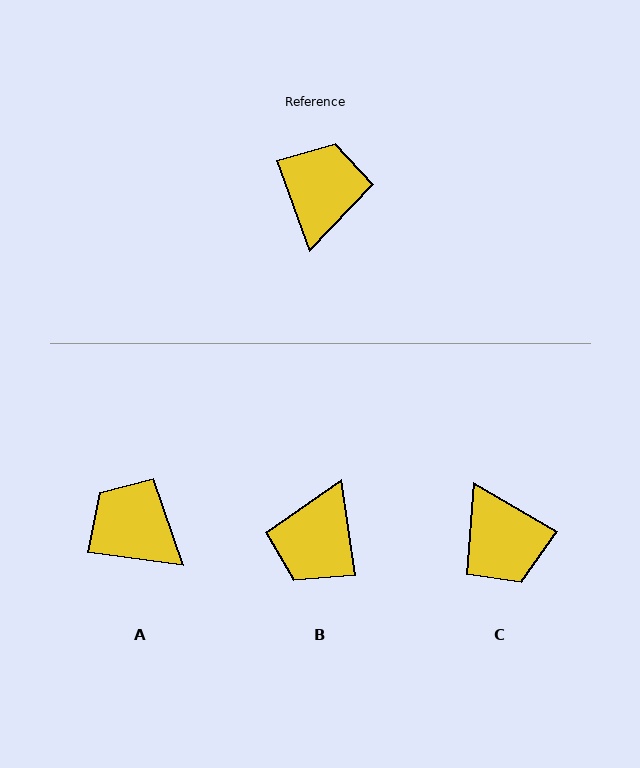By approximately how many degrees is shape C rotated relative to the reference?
Approximately 141 degrees clockwise.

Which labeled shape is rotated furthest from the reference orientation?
B, about 169 degrees away.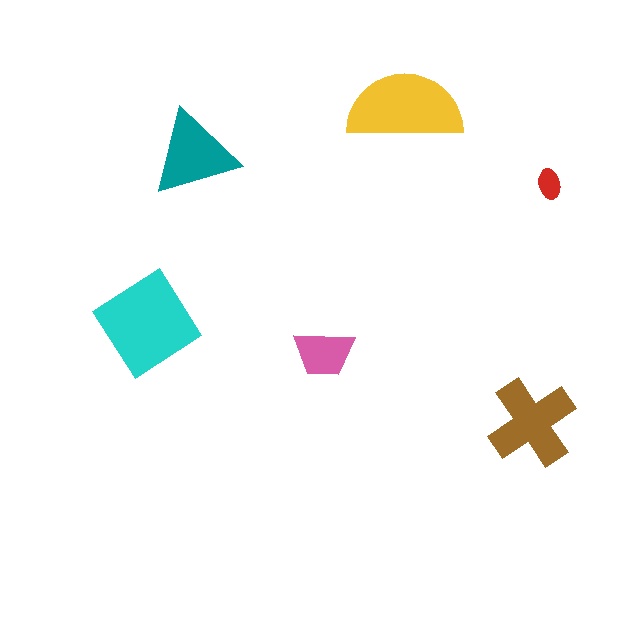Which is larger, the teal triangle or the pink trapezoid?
The teal triangle.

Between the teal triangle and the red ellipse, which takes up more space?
The teal triangle.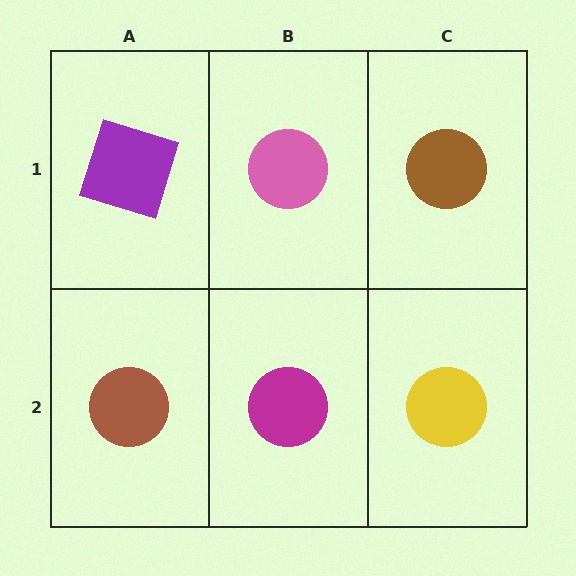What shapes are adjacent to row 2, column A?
A purple square (row 1, column A), a magenta circle (row 2, column B).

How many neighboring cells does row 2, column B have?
3.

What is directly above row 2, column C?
A brown circle.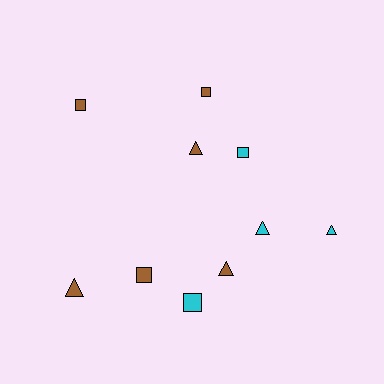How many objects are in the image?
There are 10 objects.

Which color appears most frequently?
Brown, with 6 objects.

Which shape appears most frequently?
Triangle, with 5 objects.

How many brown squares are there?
There are 3 brown squares.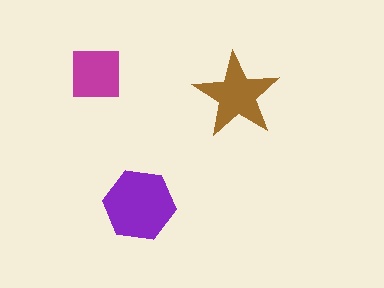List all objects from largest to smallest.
The purple hexagon, the brown star, the magenta square.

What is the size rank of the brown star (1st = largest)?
2nd.